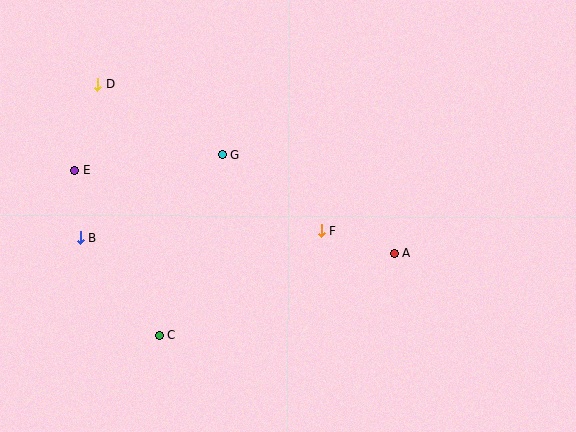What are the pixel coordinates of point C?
Point C is at (160, 336).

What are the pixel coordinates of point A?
Point A is at (394, 253).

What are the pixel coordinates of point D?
Point D is at (98, 84).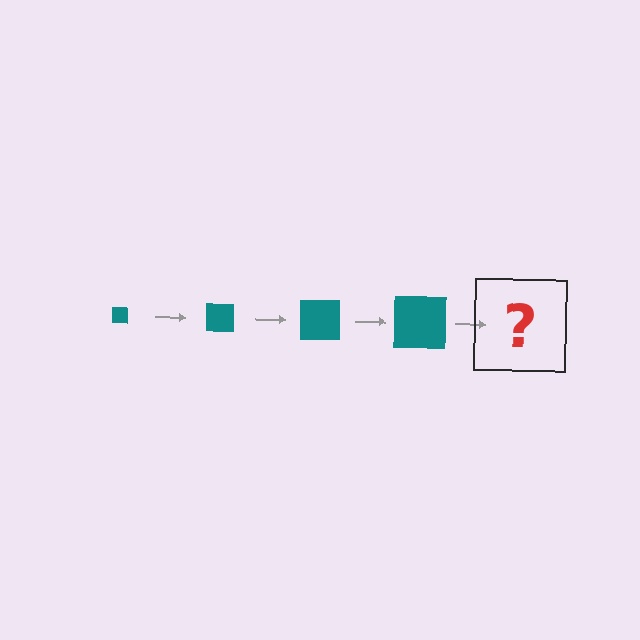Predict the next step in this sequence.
The next step is a teal square, larger than the previous one.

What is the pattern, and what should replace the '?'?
The pattern is that the square gets progressively larger each step. The '?' should be a teal square, larger than the previous one.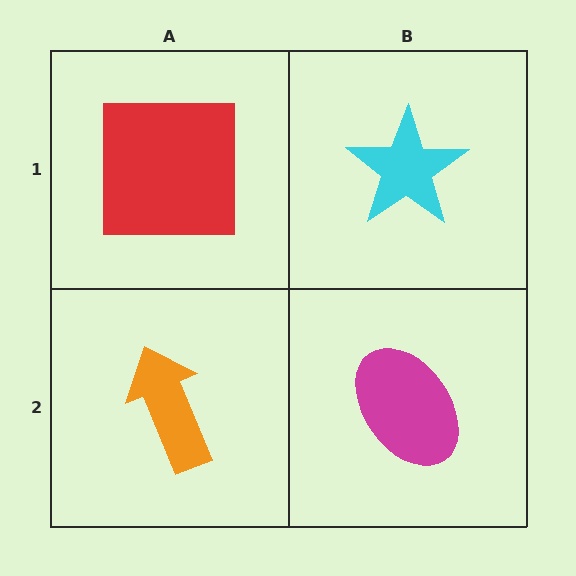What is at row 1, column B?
A cyan star.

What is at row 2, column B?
A magenta ellipse.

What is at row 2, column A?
An orange arrow.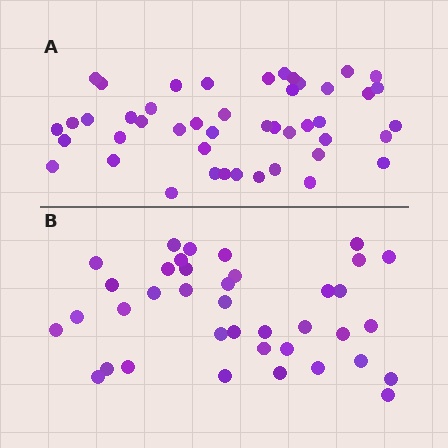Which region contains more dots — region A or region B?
Region A (the top region) has more dots.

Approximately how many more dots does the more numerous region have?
Region A has roughly 8 or so more dots than region B.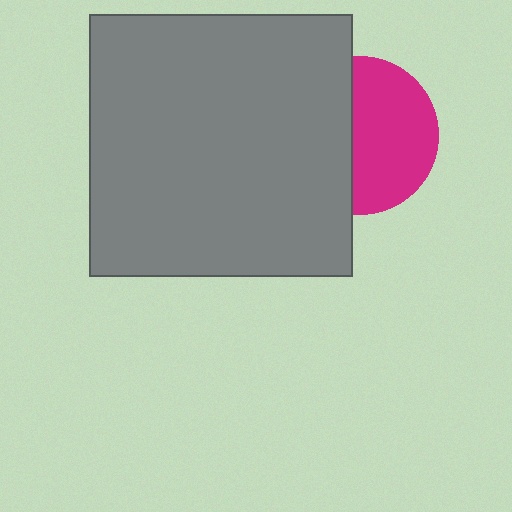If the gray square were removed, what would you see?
You would see the complete magenta circle.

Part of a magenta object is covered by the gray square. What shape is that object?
It is a circle.